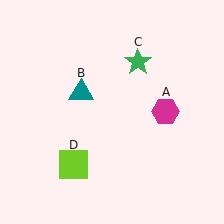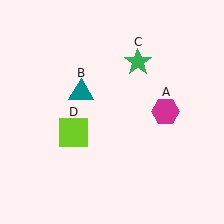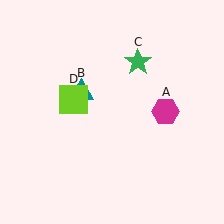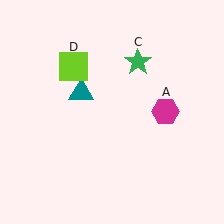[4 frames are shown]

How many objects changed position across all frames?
1 object changed position: lime square (object D).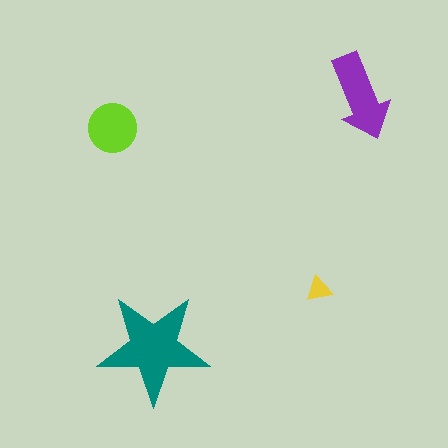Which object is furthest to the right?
The purple arrow is rightmost.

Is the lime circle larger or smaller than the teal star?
Smaller.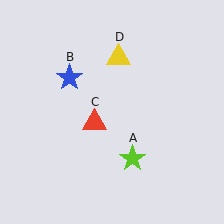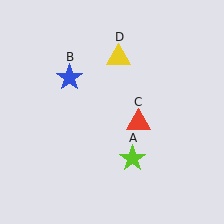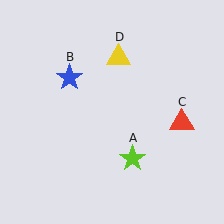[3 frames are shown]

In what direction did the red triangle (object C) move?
The red triangle (object C) moved right.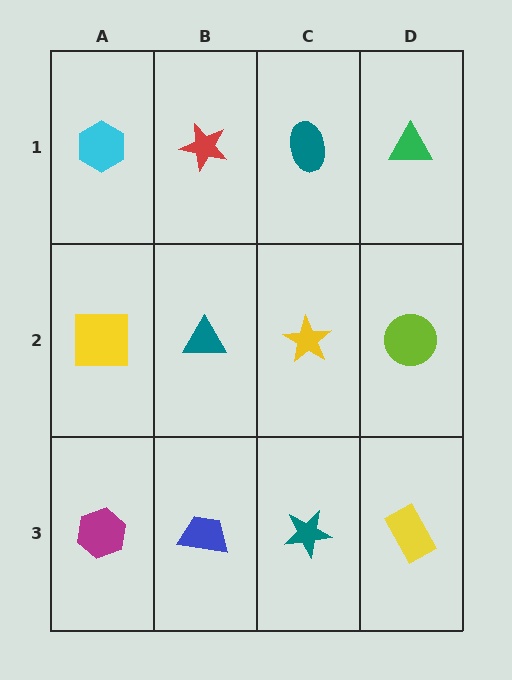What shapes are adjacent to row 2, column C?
A teal ellipse (row 1, column C), a teal star (row 3, column C), a teal triangle (row 2, column B), a lime circle (row 2, column D).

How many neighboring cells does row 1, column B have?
3.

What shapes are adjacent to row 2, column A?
A cyan hexagon (row 1, column A), a magenta hexagon (row 3, column A), a teal triangle (row 2, column B).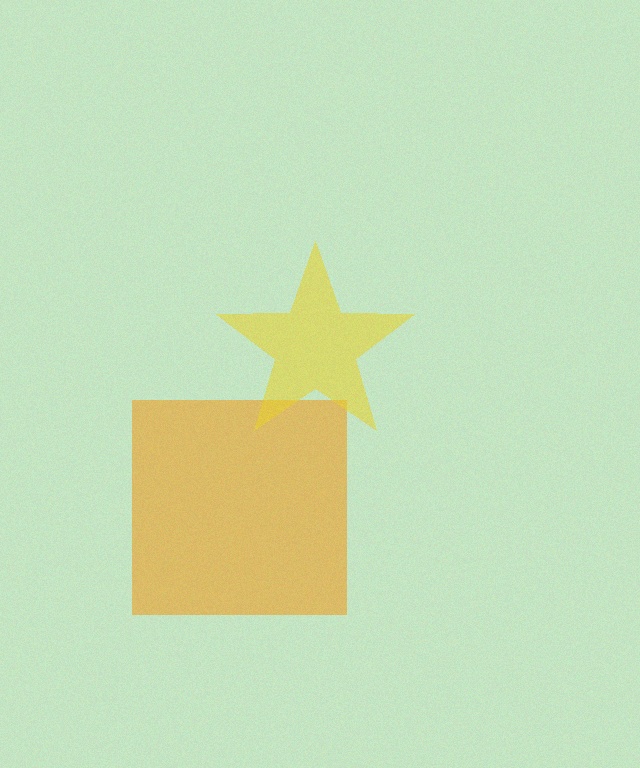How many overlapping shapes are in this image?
There are 2 overlapping shapes in the image.